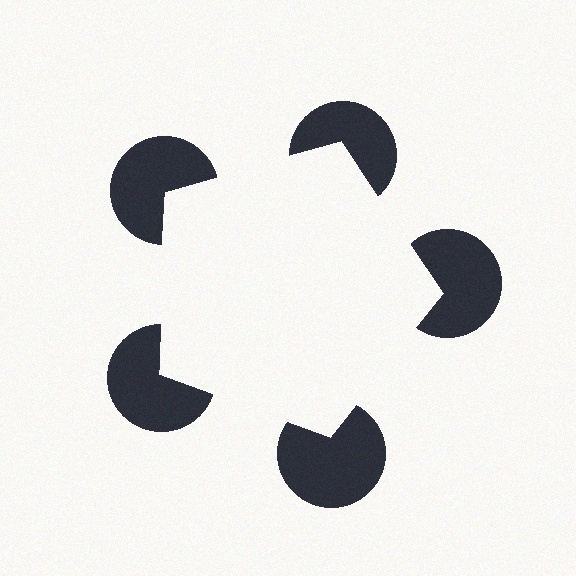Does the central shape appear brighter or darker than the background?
It typically appears slightly brighter than the background, even though no actual brightness change is drawn.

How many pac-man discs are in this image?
There are 5 — one at each vertex of the illusory pentagon.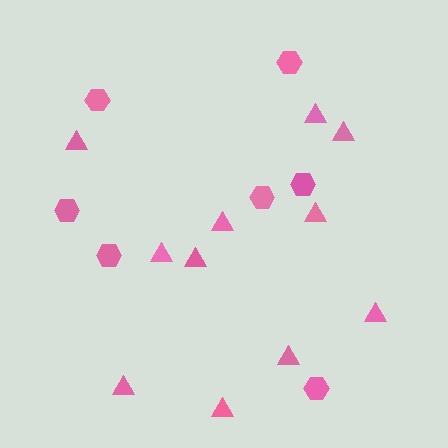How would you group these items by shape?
There are 2 groups: one group of hexagons (7) and one group of triangles (11).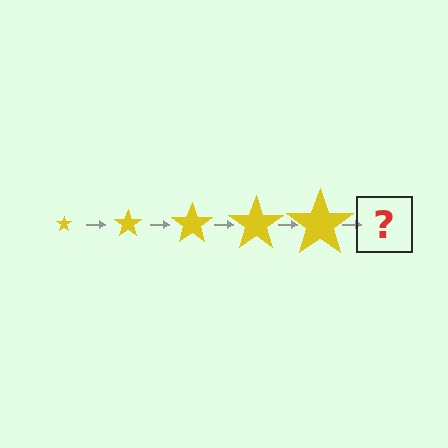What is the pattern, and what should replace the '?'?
The pattern is that the star gets progressively larger each step. The '?' should be a yellow star, larger than the previous one.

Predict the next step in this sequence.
The next step is a yellow star, larger than the previous one.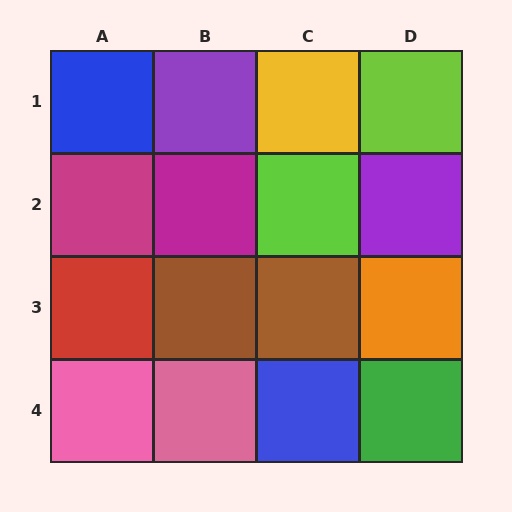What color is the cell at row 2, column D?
Purple.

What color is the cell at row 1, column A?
Blue.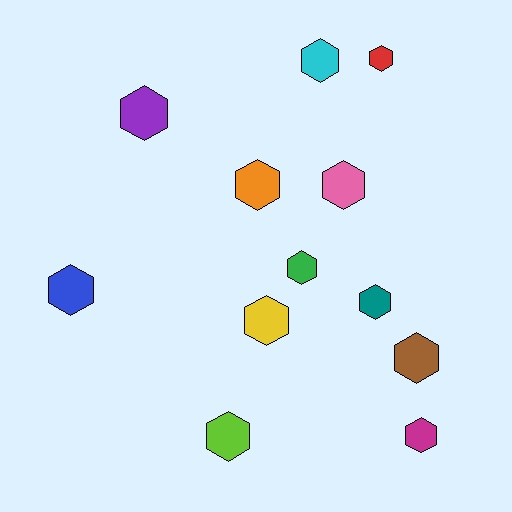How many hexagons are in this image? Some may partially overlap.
There are 12 hexagons.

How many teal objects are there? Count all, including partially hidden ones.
There is 1 teal object.